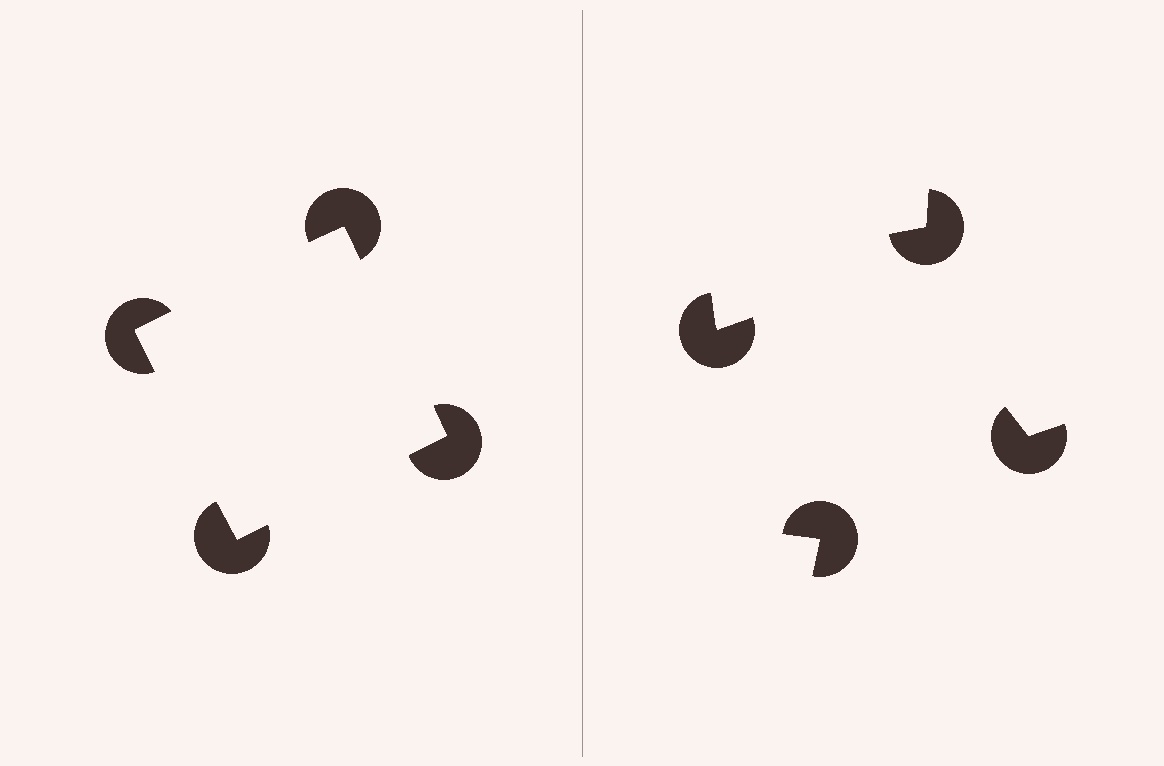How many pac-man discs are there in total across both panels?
8 — 4 on each side.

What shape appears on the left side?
An illusory square.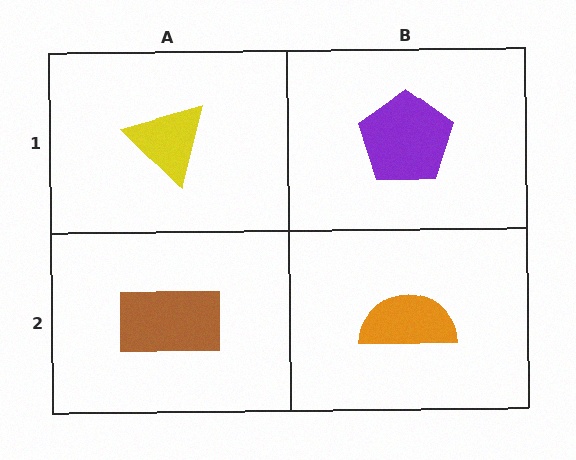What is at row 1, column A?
A yellow triangle.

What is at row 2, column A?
A brown rectangle.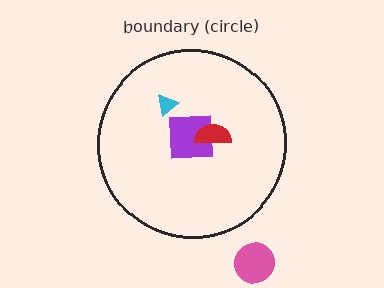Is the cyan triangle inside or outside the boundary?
Inside.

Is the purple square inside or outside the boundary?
Inside.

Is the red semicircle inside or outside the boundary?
Inside.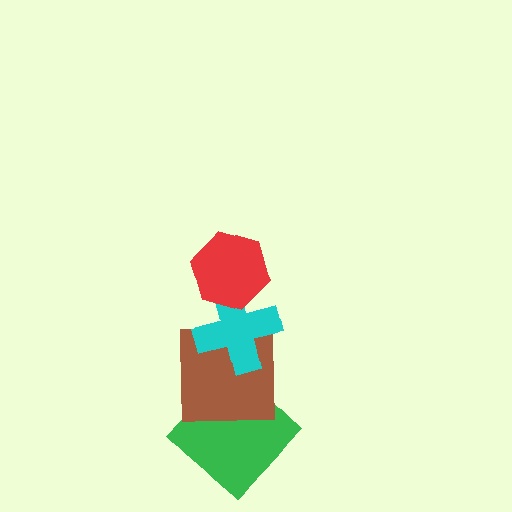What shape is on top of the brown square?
The cyan cross is on top of the brown square.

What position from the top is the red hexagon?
The red hexagon is 1st from the top.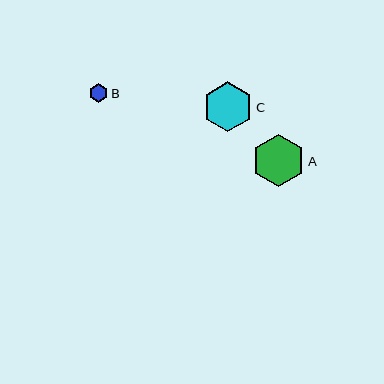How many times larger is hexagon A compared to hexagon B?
Hexagon A is approximately 2.8 times the size of hexagon B.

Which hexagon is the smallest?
Hexagon B is the smallest with a size of approximately 19 pixels.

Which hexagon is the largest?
Hexagon A is the largest with a size of approximately 53 pixels.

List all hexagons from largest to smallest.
From largest to smallest: A, C, B.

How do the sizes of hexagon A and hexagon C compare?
Hexagon A and hexagon C are approximately the same size.